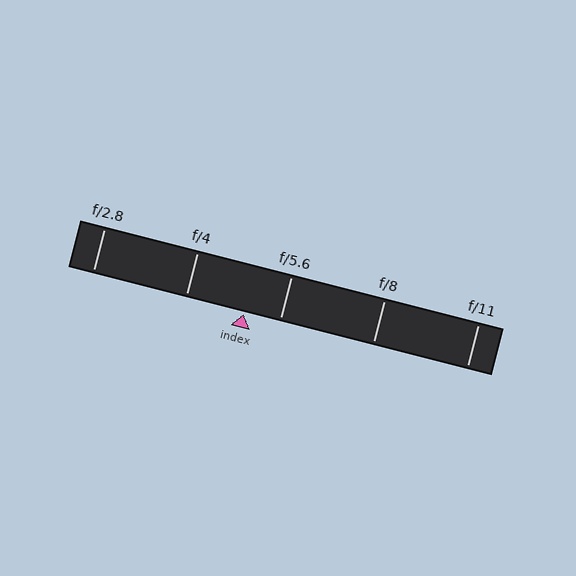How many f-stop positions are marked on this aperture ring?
There are 5 f-stop positions marked.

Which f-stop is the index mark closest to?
The index mark is closest to f/5.6.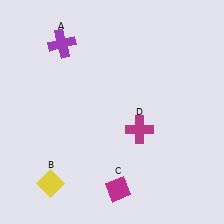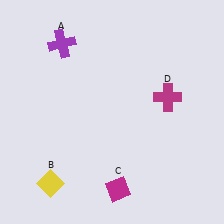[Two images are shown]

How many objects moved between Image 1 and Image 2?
1 object moved between the two images.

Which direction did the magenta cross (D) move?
The magenta cross (D) moved up.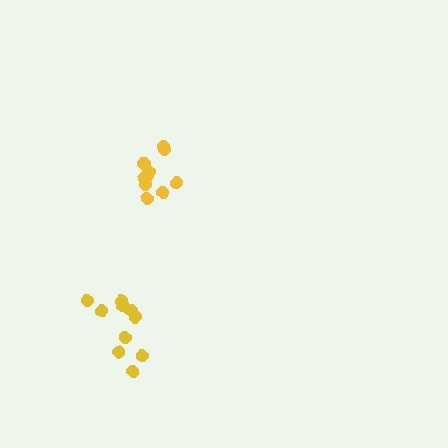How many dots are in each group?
Group 1: 10 dots, Group 2: 10 dots (20 total).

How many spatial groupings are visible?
There are 2 spatial groupings.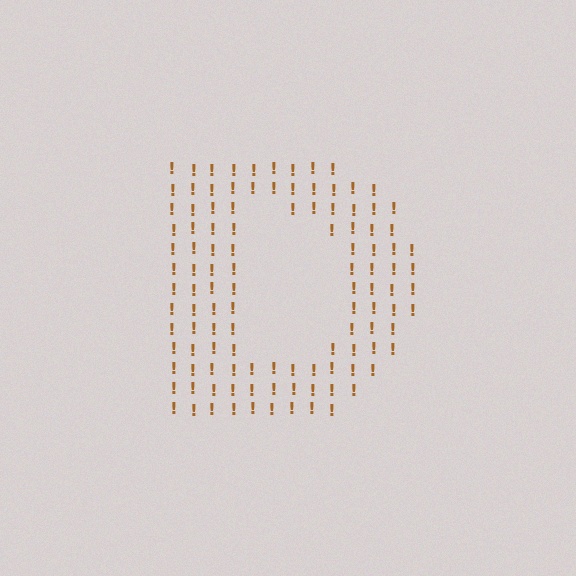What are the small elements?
The small elements are exclamation marks.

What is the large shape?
The large shape is the letter D.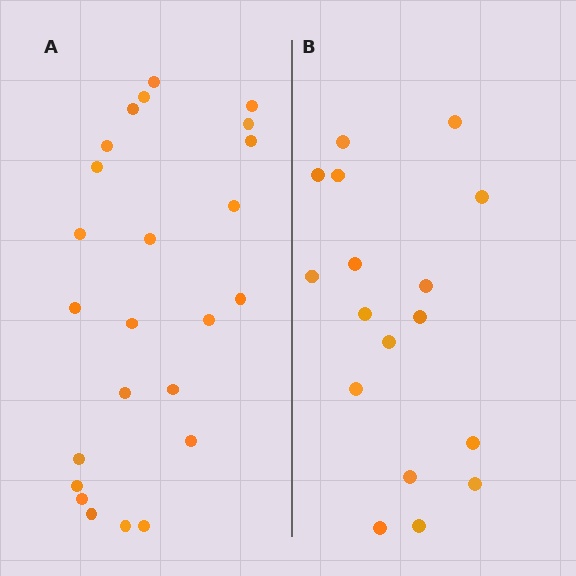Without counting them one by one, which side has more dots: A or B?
Region A (the left region) has more dots.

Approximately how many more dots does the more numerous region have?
Region A has roughly 8 or so more dots than region B.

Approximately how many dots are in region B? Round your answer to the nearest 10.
About 20 dots. (The exact count is 17, which rounds to 20.)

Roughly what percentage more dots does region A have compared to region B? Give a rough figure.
About 40% more.